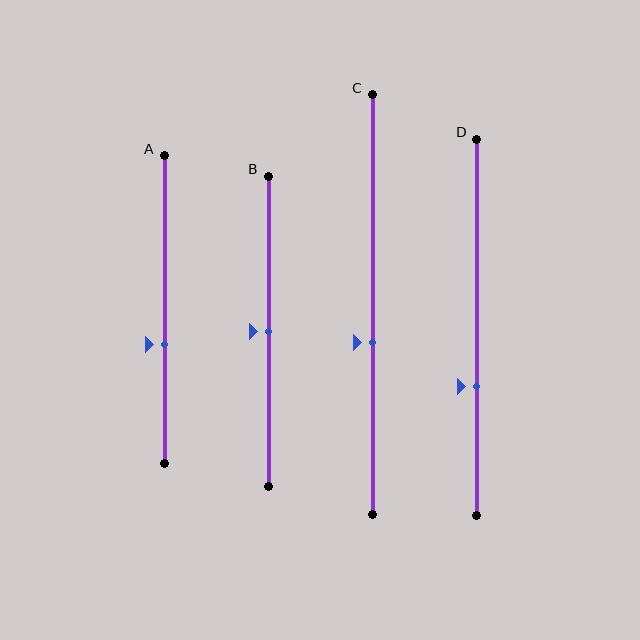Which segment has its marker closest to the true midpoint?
Segment B has its marker closest to the true midpoint.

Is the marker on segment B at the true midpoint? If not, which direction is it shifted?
Yes, the marker on segment B is at the true midpoint.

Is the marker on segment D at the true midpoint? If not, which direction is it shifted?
No, the marker on segment D is shifted downward by about 16% of the segment length.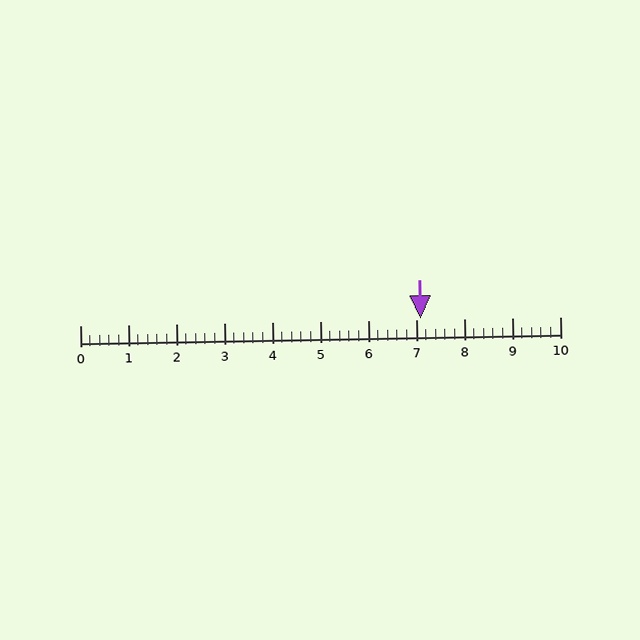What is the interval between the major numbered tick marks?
The major tick marks are spaced 1 units apart.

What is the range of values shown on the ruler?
The ruler shows values from 0 to 10.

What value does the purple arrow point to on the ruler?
The purple arrow points to approximately 7.1.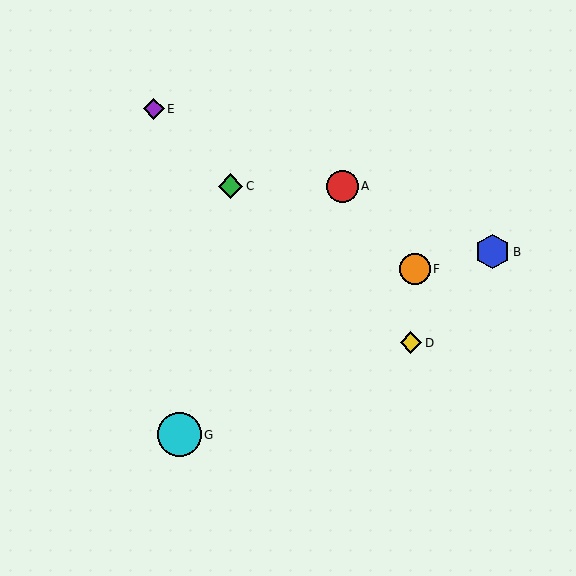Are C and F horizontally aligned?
No, C is at y≈186 and F is at y≈269.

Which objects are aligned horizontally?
Objects A, C are aligned horizontally.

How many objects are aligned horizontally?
2 objects (A, C) are aligned horizontally.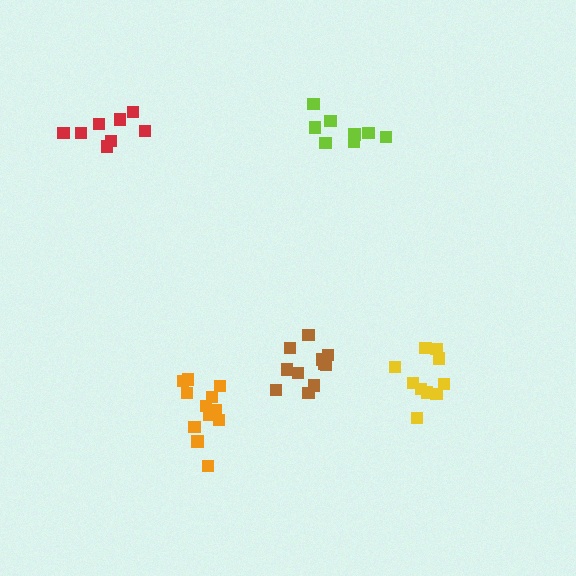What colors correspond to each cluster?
The clusters are colored: red, yellow, lime, orange, brown.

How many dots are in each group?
Group 1: 8 dots, Group 2: 10 dots, Group 3: 8 dots, Group 4: 12 dots, Group 5: 11 dots (49 total).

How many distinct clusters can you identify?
There are 5 distinct clusters.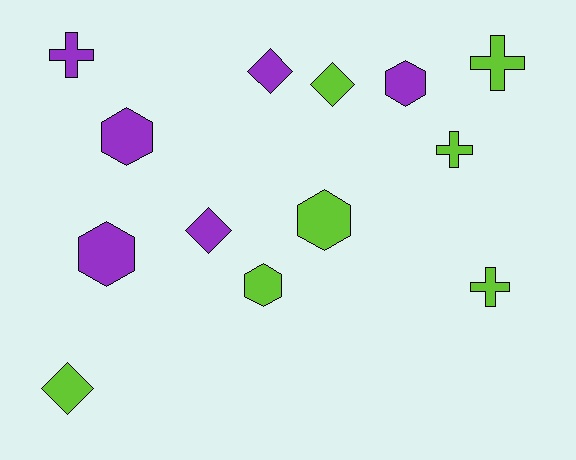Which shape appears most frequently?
Hexagon, with 5 objects.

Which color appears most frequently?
Lime, with 7 objects.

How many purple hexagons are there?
There are 3 purple hexagons.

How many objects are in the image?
There are 13 objects.